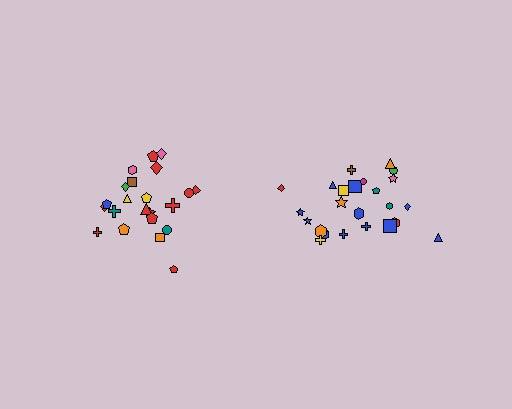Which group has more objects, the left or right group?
The right group.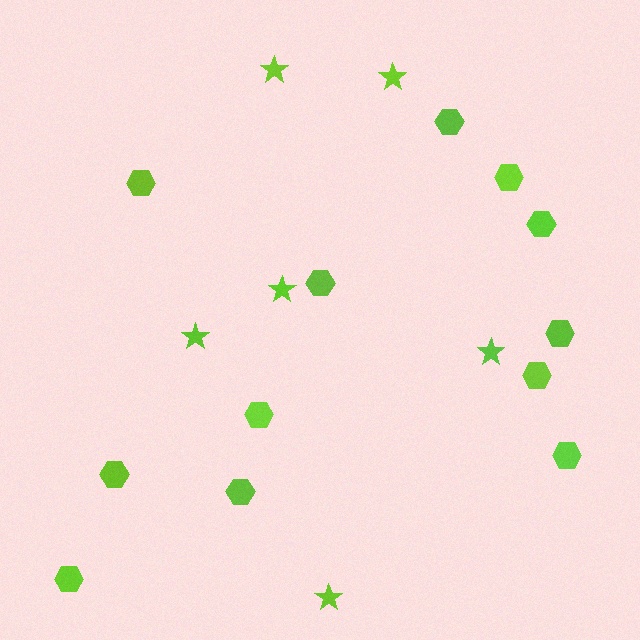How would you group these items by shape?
There are 2 groups: one group of stars (6) and one group of hexagons (12).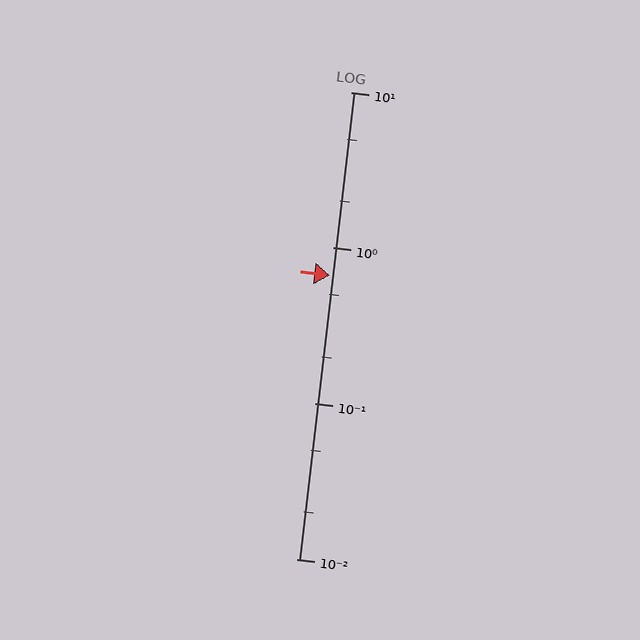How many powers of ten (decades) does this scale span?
The scale spans 3 decades, from 0.01 to 10.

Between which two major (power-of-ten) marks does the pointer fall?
The pointer is between 0.1 and 1.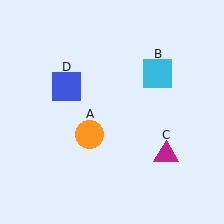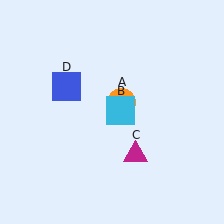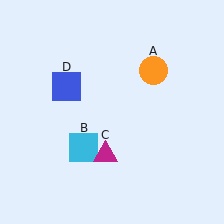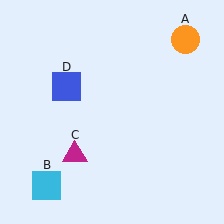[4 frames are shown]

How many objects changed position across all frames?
3 objects changed position: orange circle (object A), cyan square (object B), magenta triangle (object C).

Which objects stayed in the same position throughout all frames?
Blue square (object D) remained stationary.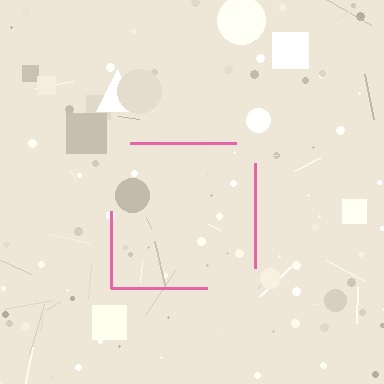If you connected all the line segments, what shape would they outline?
They would outline a square.